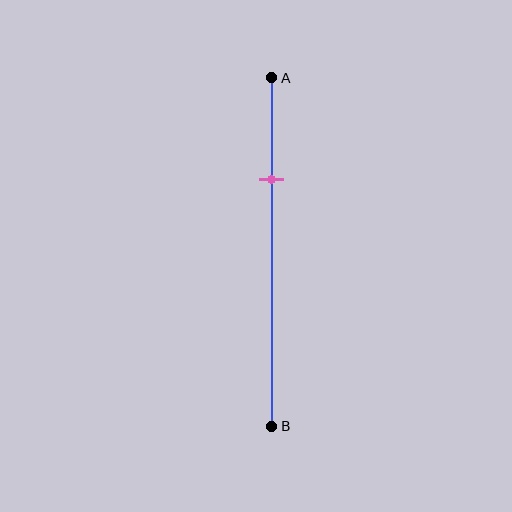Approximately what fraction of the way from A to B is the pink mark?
The pink mark is approximately 30% of the way from A to B.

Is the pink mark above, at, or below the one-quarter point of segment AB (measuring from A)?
The pink mark is below the one-quarter point of segment AB.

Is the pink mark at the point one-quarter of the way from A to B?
No, the mark is at about 30% from A, not at the 25% one-quarter point.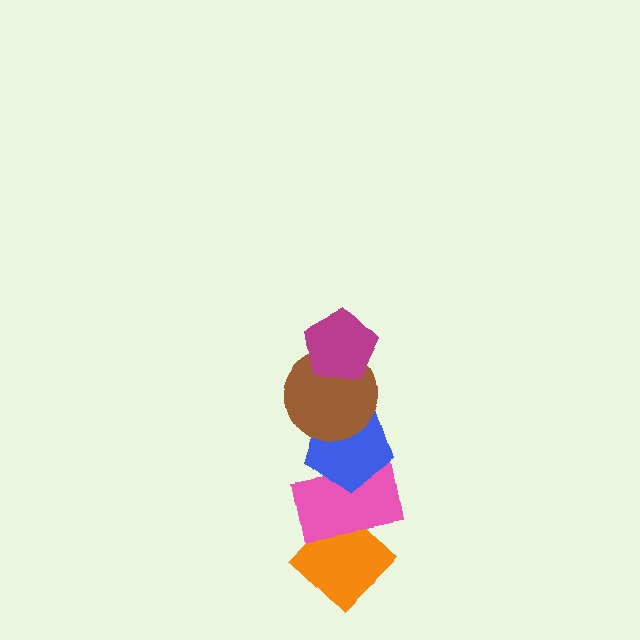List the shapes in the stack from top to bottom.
From top to bottom: the magenta pentagon, the brown circle, the blue pentagon, the pink rectangle, the orange diamond.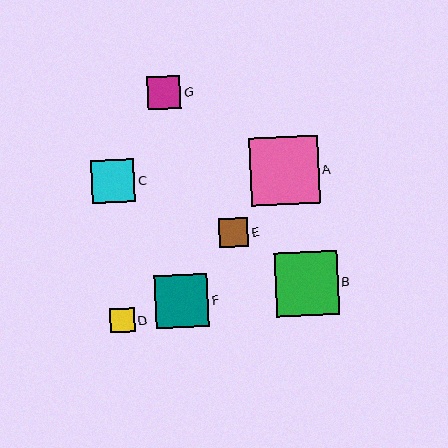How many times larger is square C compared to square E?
Square C is approximately 1.4 times the size of square E.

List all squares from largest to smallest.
From largest to smallest: A, B, F, C, G, E, D.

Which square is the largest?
Square A is the largest with a size of approximately 68 pixels.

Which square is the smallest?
Square D is the smallest with a size of approximately 25 pixels.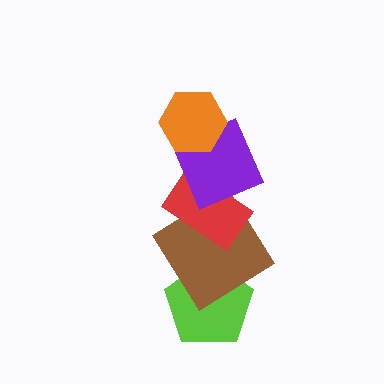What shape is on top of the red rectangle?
The purple square is on top of the red rectangle.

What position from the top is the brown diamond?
The brown diamond is 4th from the top.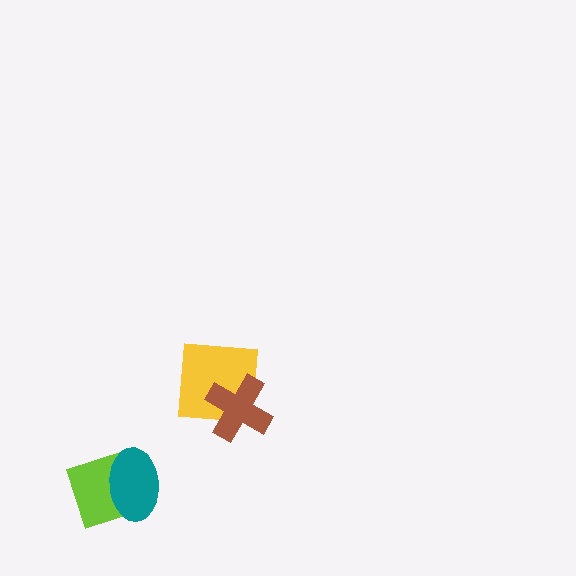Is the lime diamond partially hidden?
Yes, it is partially covered by another shape.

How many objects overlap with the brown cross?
1 object overlaps with the brown cross.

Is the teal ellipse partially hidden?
No, no other shape covers it.